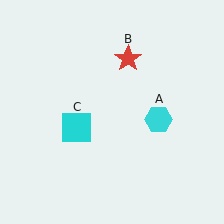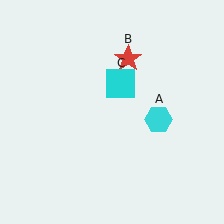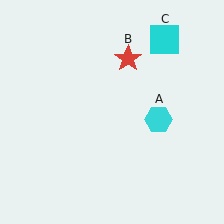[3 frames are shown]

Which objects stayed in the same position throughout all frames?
Cyan hexagon (object A) and red star (object B) remained stationary.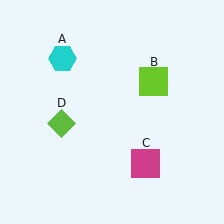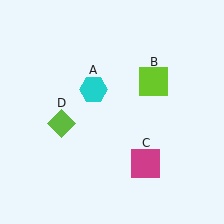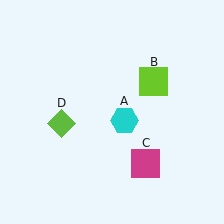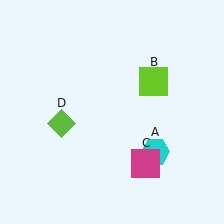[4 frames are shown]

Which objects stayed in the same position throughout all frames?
Lime square (object B) and magenta square (object C) and lime diamond (object D) remained stationary.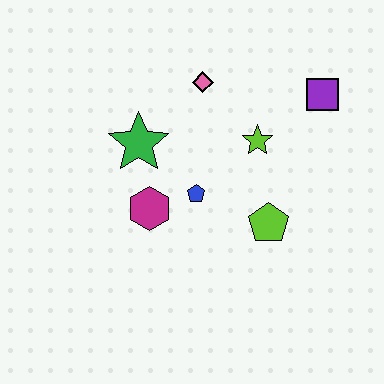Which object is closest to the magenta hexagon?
The blue pentagon is closest to the magenta hexagon.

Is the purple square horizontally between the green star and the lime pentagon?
No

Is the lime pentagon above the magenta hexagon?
No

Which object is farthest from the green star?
The purple square is farthest from the green star.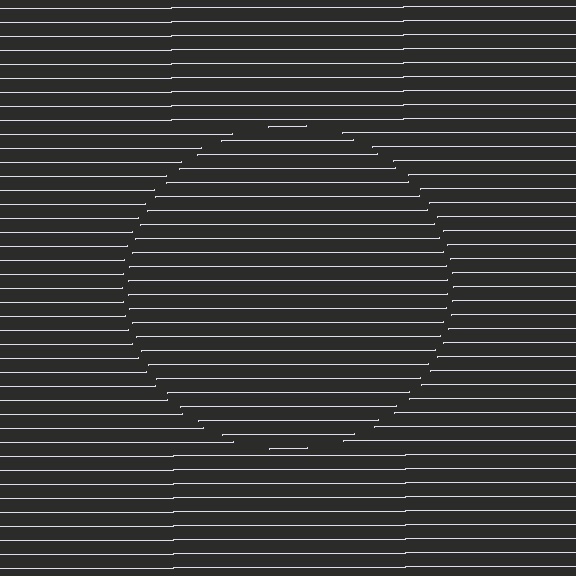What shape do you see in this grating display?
An illusory circle. The interior of the shape contains the same grating, shifted by half a period — the contour is defined by the phase discontinuity where line-ends from the inner and outer gratings abut.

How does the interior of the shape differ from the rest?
The interior of the shape contains the same grating, shifted by half a period — the contour is defined by the phase discontinuity where line-ends from the inner and outer gratings abut.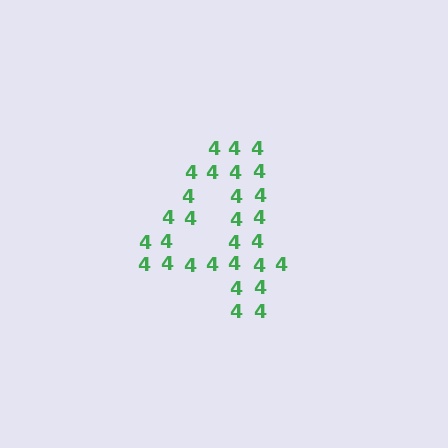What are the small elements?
The small elements are digit 4's.